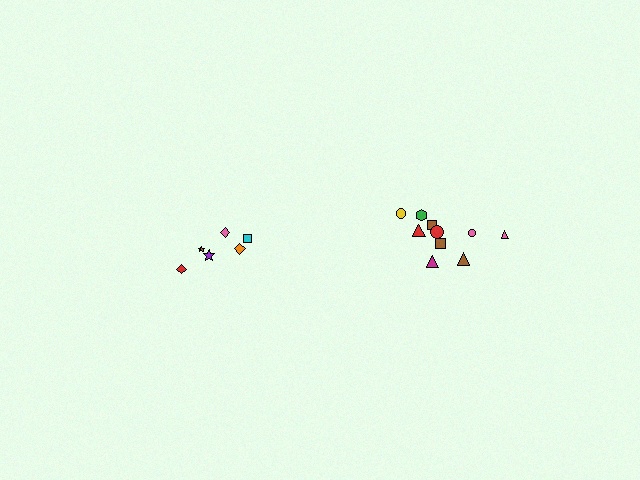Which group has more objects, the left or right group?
The right group.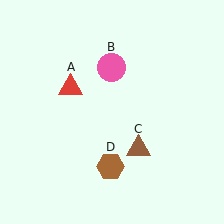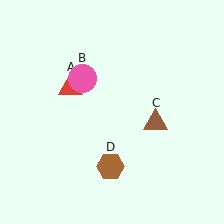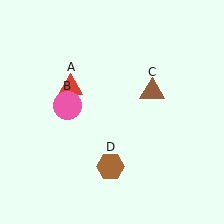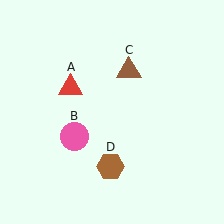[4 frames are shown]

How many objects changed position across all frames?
2 objects changed position: pink circle (object B), brown triangle (object C).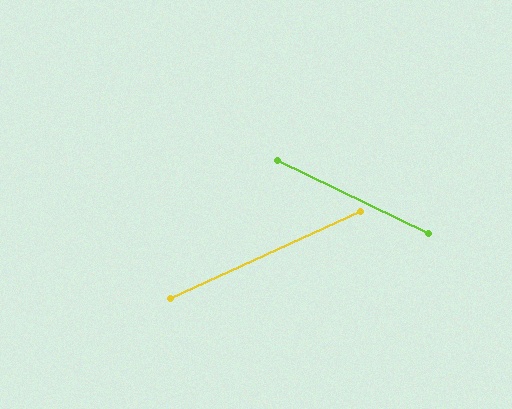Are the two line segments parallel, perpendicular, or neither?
Neither parallel nor perpendicular — they differ by about 51°.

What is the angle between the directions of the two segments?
Approximately 51 degrees.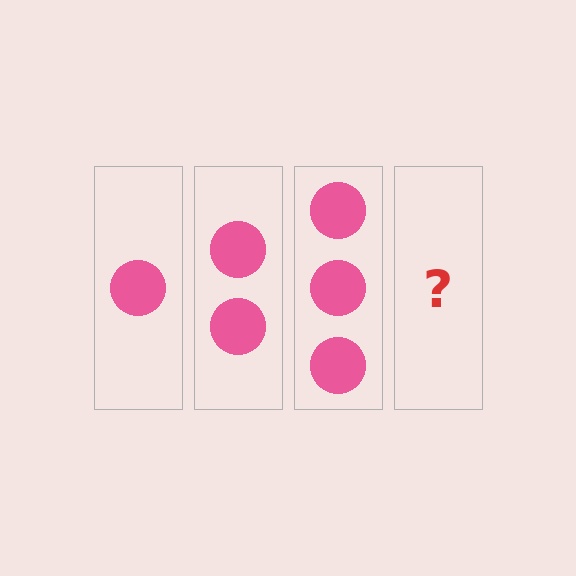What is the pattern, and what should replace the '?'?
The pattern is that each step adds one more circle. The '?' should be 4 circles.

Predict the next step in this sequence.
The next step is 4 circles.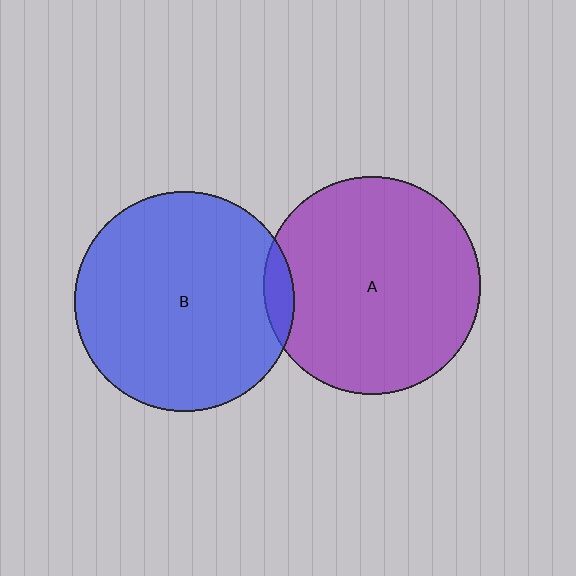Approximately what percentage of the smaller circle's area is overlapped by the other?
Approximately 5%.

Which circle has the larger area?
Circle B (blue).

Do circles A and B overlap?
Yes.